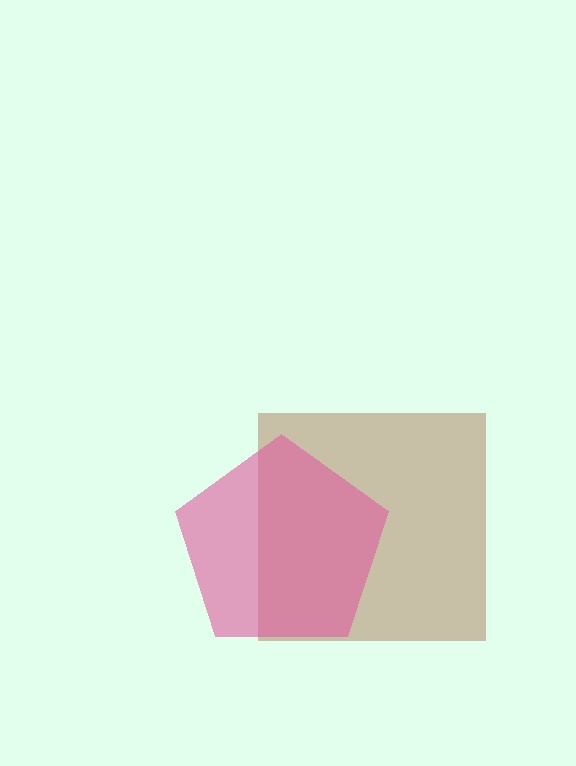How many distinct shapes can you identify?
There are 2 distinct shapes: a brown square, a pink pentagon.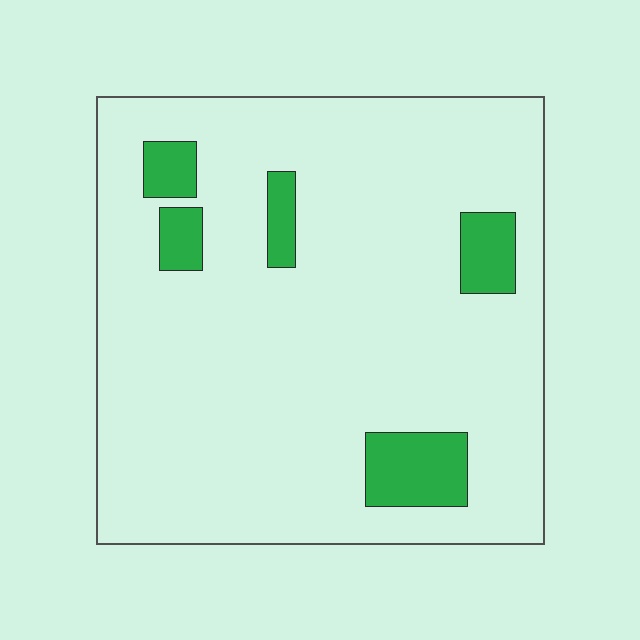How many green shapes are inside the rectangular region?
5.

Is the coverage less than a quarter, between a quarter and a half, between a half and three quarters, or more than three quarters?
Less than a quarter.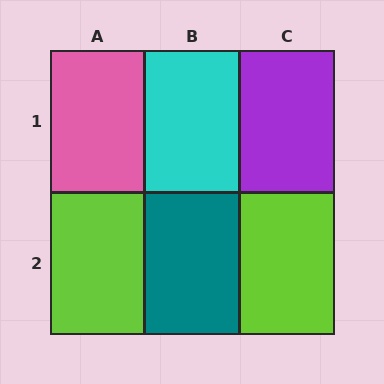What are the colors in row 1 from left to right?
Pink, cyan, purple.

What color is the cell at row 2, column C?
Lime.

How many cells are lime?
2 cells are lime.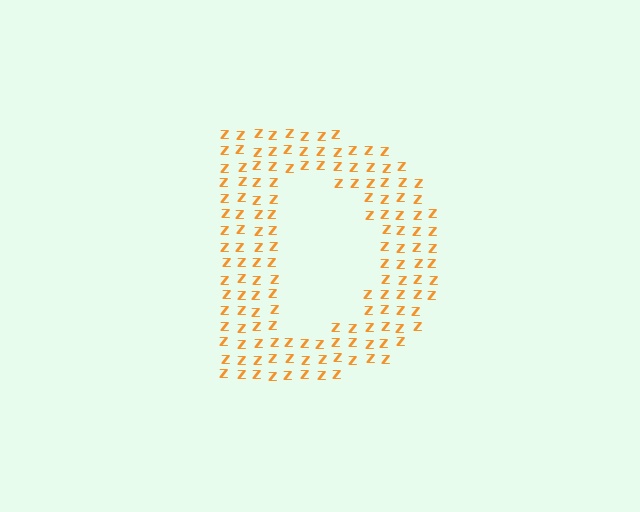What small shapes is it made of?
It is made of small letter Z's.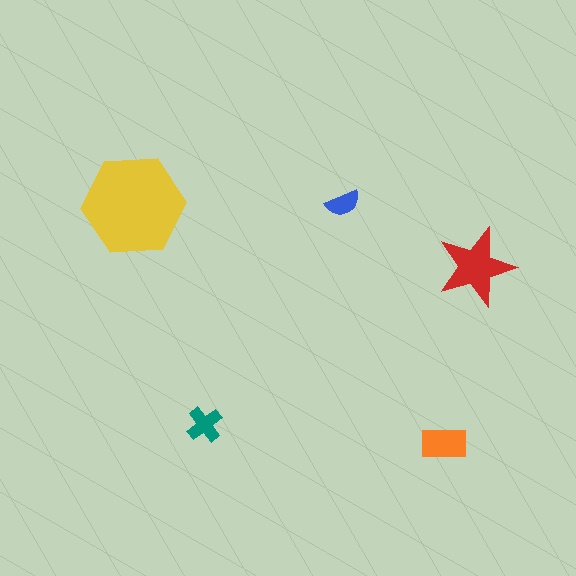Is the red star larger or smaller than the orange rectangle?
Larger.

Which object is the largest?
The yellow hexagon.